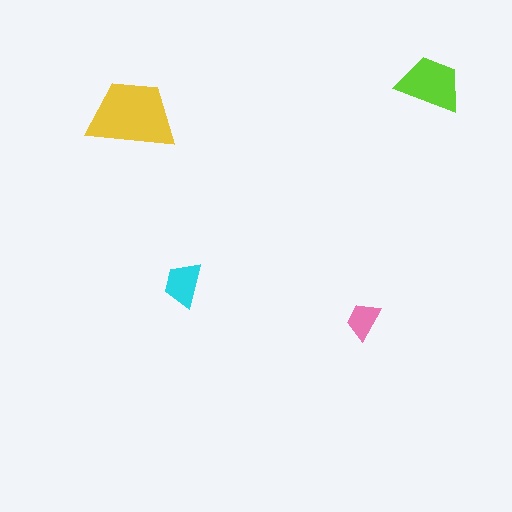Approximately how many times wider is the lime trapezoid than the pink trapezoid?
About 1.5 times wider.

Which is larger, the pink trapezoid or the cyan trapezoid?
The cyan one.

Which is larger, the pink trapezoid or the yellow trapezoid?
The yellow one.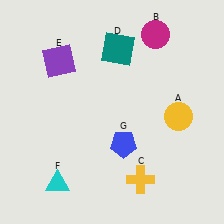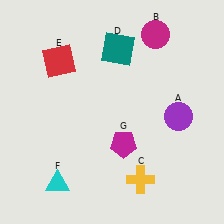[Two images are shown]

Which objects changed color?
A changed from yellow to purple. E changed from purple to red. G changed from blue to magenta.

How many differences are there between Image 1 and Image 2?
There are 3 differences between the two images.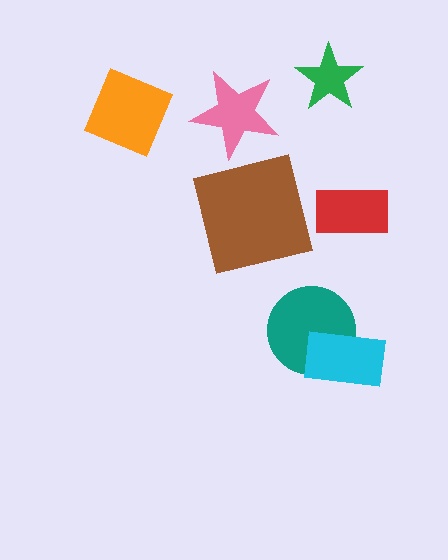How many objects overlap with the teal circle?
1 object overlaps with the teal circle.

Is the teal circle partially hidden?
Yes, it is partially covered by another shape.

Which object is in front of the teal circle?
The cyan rectangle is in front of the teal circle.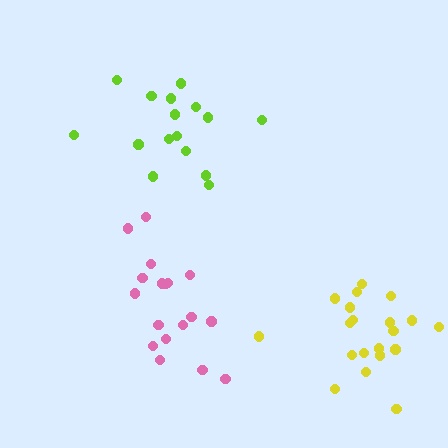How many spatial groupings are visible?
There are 3 spatial groupings.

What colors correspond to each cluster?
The clusters are colored: pink, lime, yellow.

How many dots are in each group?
Group 1: 18 dots, Group 2: 16 dots, Group 3: 20 dots (54 total).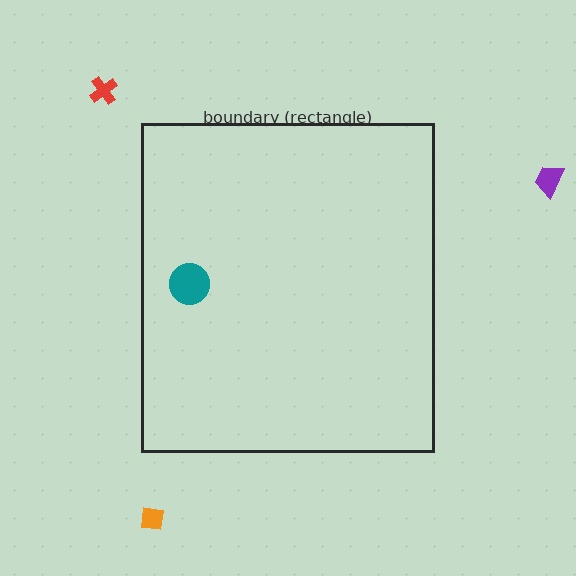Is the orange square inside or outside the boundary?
Outside.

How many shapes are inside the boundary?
1 inside, 3 outside.